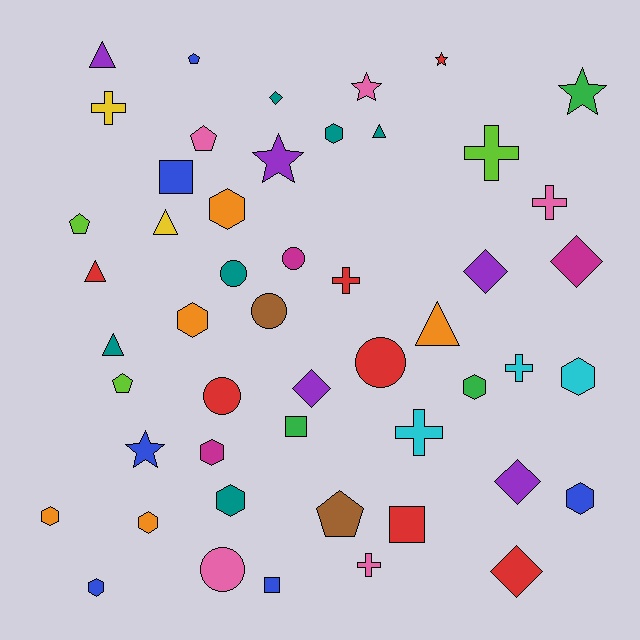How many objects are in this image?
There are 50 objects.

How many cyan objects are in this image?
There are 3 cyan objects.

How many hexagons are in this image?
There are 11 hexagons.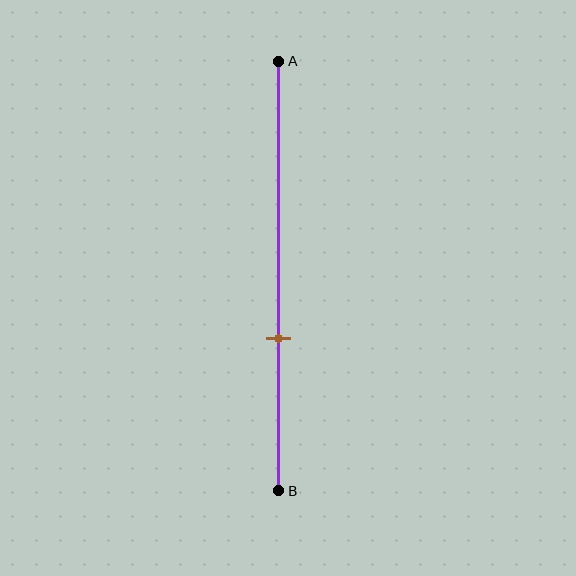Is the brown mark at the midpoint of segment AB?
No, the mark is at about 65% from A, not at the 50% midpoint.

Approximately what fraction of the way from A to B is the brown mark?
The brown mark is approximately 65% of the way from A to B.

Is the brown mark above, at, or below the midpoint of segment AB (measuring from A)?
The brown mark is below the midpoint of segment AB.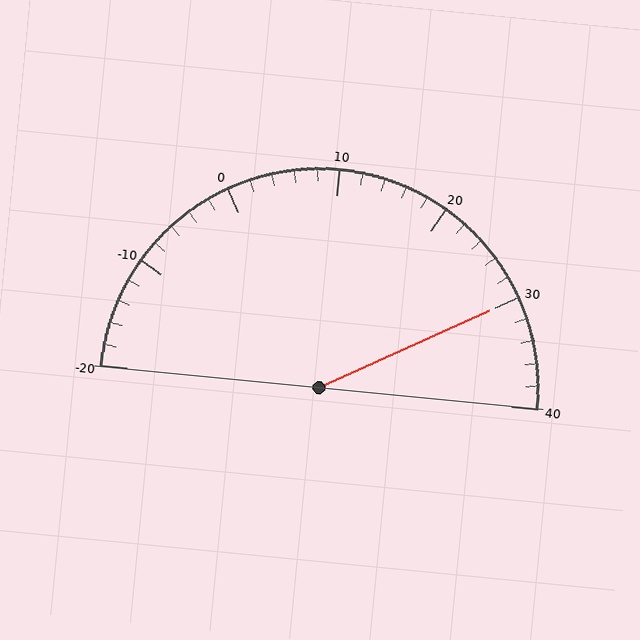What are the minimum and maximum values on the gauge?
The gauge ranges from -20 to 40.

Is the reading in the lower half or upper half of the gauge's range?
The reading is in the upper half of the range (-20 to 40).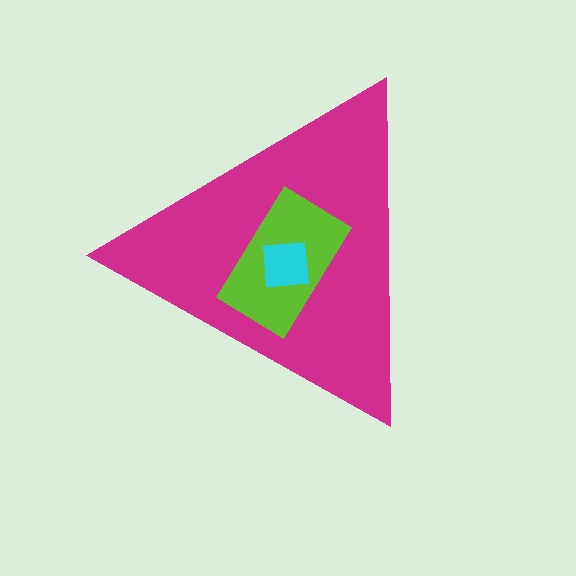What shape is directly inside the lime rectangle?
The cyan square.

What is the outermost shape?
The magenta triangle.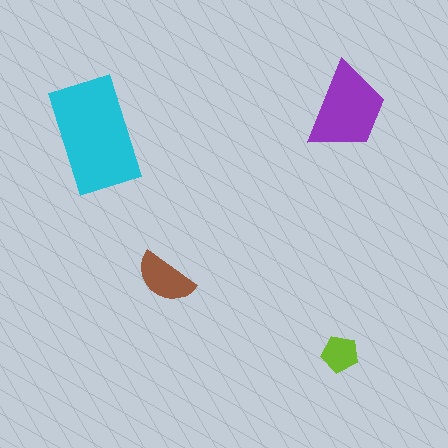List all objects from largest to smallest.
The cyan rectangle, the purple trapezoid, the brown semicircle, the lime pentagon.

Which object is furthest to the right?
The purple trapezoid is rightmost.